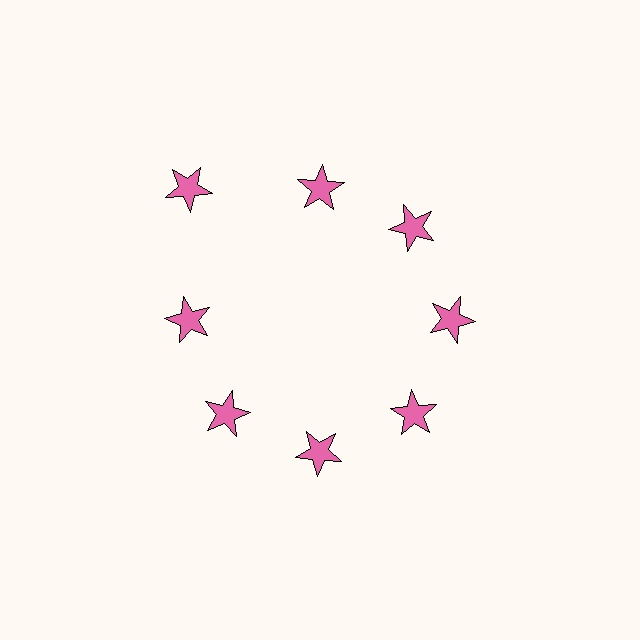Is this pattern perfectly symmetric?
No. The 8 pink stars are arranged in a ring, but one element near the 10 o'clock position is pushed outward from the center, breaking the 8-fold rotational symmetry.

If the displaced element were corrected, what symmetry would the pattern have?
It would have 8-fold rotational symmetry — the pattern would map onto itself every 45 degrees.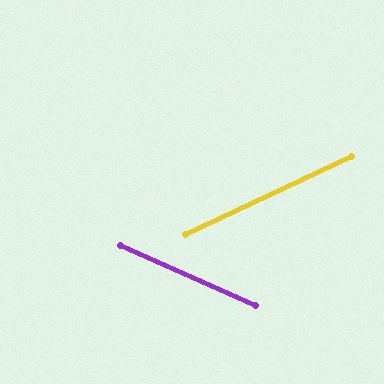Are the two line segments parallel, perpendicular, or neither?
Neither parallel nor perpendicular — they differ by about 49°.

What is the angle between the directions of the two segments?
Approximately 49 degrees.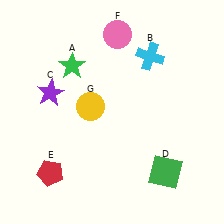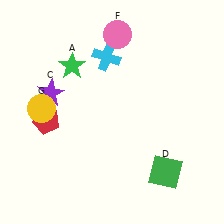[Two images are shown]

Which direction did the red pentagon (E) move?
The red pentagon (E) moved up.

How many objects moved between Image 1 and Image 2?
3 objects moved between the two images.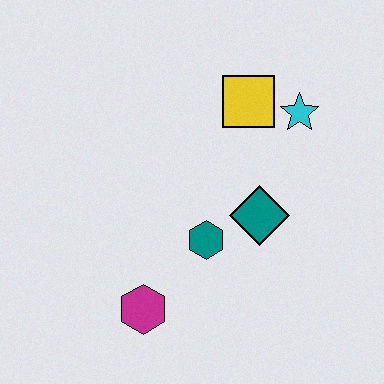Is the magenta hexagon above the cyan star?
No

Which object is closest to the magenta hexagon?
The teal hexagon is closest to the magenta hexagon.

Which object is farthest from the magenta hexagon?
The cyan star is farthest from the magenta hexagon.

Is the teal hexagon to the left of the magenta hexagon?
No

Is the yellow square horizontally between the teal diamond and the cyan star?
No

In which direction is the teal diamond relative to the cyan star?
The teal diamond is below the cyan star.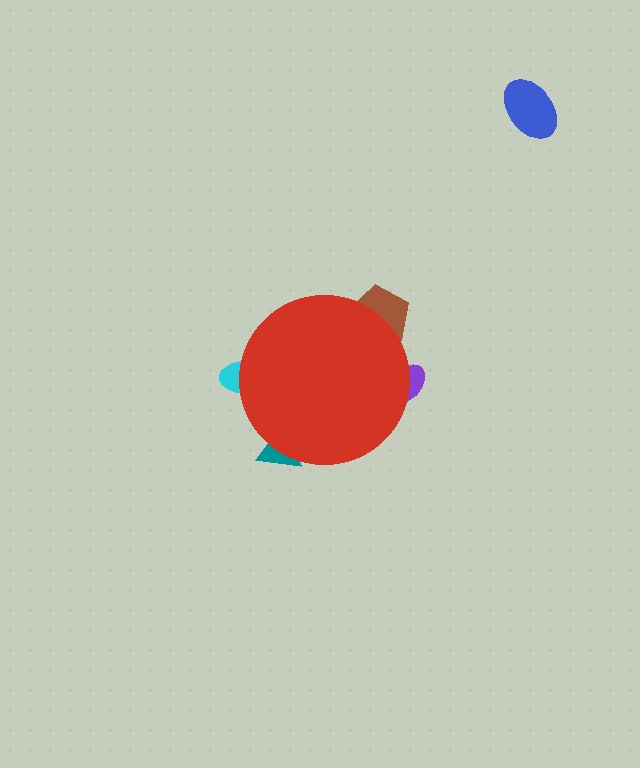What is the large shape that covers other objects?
A red circle.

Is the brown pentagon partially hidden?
Yes, the brown pentagon is partially hidden behind the red circle.